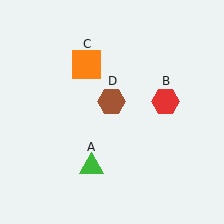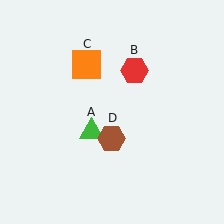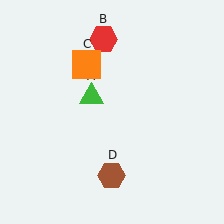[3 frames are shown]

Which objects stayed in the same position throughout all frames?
Orange square (object C) remained stationary.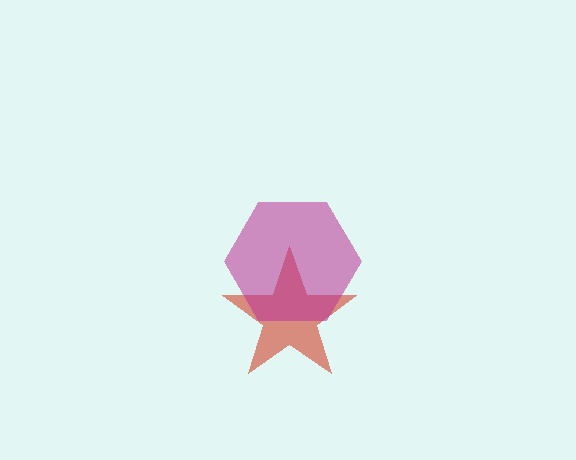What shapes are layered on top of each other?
The layered shapes are: a red star, a magenta hexagon.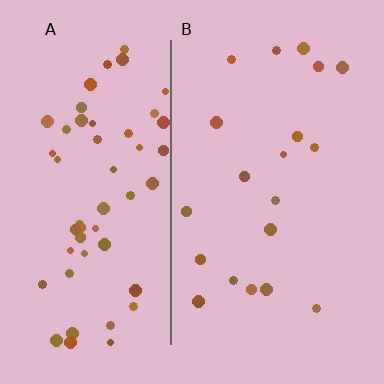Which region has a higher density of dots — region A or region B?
A (the left).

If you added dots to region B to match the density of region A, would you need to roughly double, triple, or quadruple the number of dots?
Approximately triple.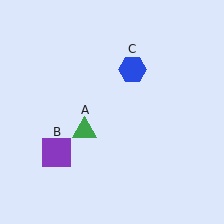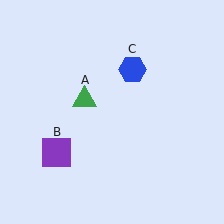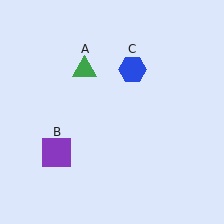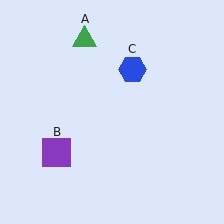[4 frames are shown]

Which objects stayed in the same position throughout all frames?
Purple square (object B) and blue hexagon (object C) remained stationary.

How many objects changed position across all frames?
1 object changed position: green triangle (object A).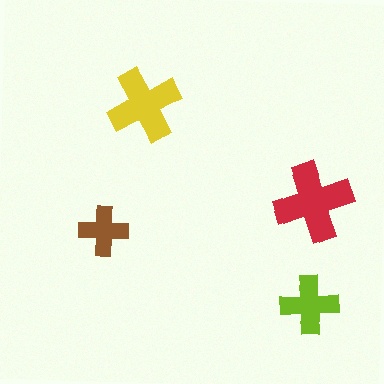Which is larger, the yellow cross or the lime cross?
The yellow one.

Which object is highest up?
The yellow cross is topmost.